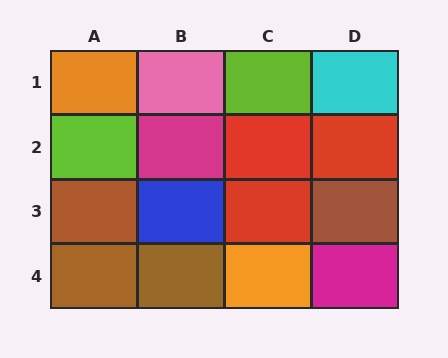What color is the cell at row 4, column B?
Brown.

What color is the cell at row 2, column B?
Magenta.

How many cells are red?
3 cells are red.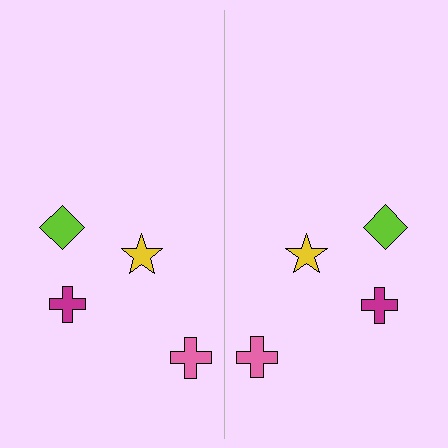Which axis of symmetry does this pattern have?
The pattern has a vertical axis of symmetry running through the center of the image.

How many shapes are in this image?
There are 8 shapes in this image.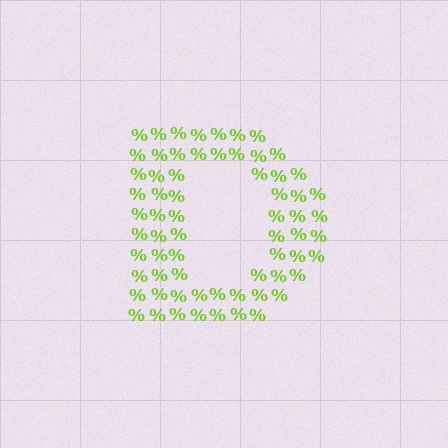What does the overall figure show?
The overall figure shows the letter D.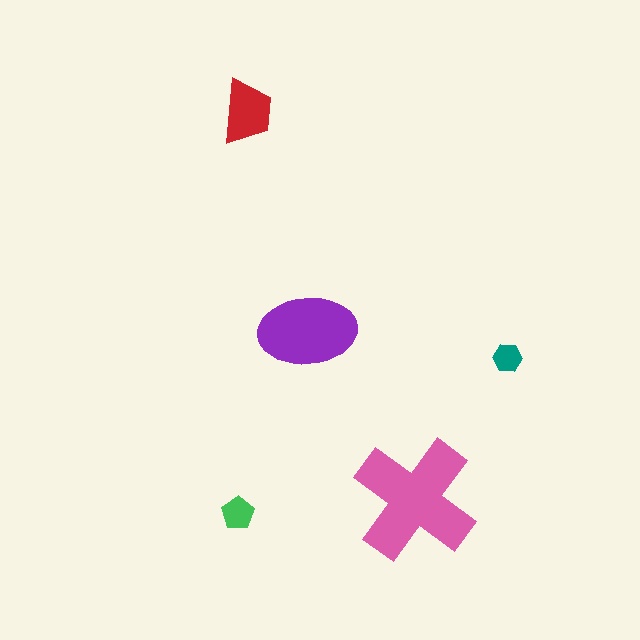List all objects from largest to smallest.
The pink cross, the purple ellipse, the red trapezoid, the green pentagon, the teal hexagon.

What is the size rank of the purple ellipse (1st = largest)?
2nd.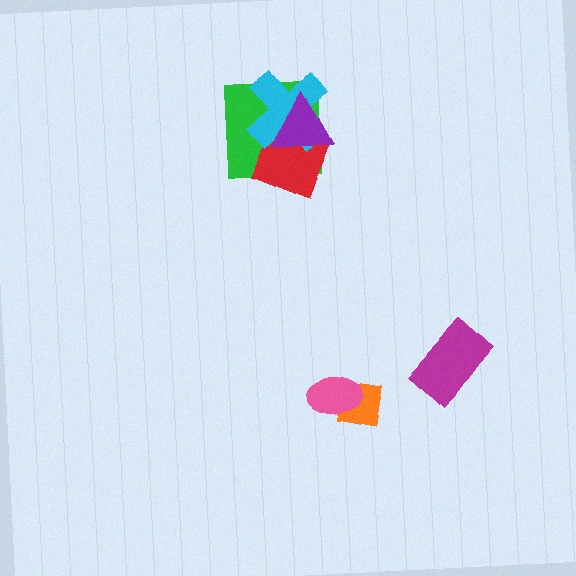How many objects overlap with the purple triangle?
3 objects overlap with the purple triangle.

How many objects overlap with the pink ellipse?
1 object overlaps with the pink ellipse.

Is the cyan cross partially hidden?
Yes, it is partially covered by another shape.